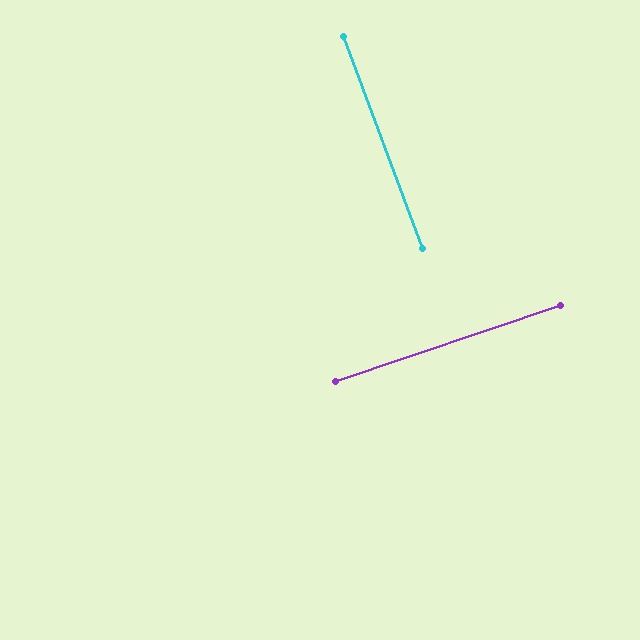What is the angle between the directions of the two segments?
Approximately 88 degrees.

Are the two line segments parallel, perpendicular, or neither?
Perpendicular — they meet at approximately 88°.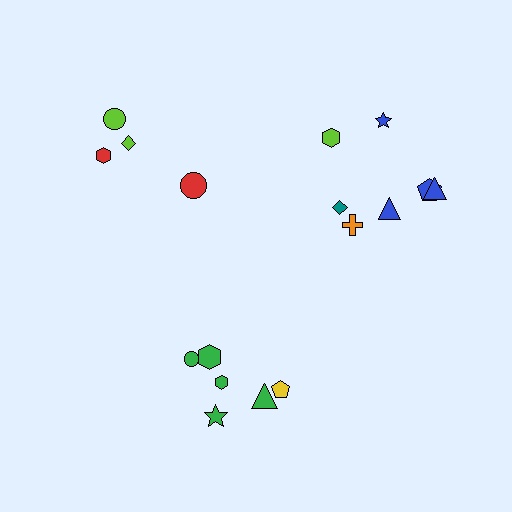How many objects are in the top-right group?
There are 7 objects.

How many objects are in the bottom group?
There are 6 objects.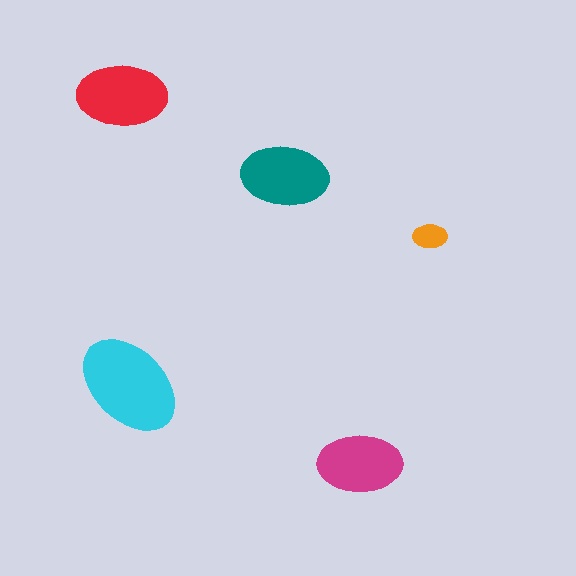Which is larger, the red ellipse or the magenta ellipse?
The red one.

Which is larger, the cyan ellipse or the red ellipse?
The cyan one.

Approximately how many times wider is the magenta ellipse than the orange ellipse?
About 2.5 times wider.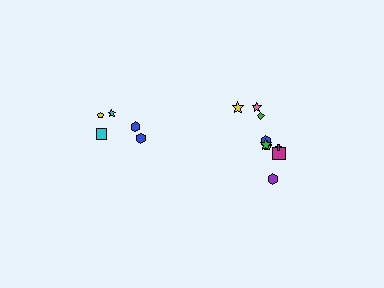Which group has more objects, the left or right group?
The right group.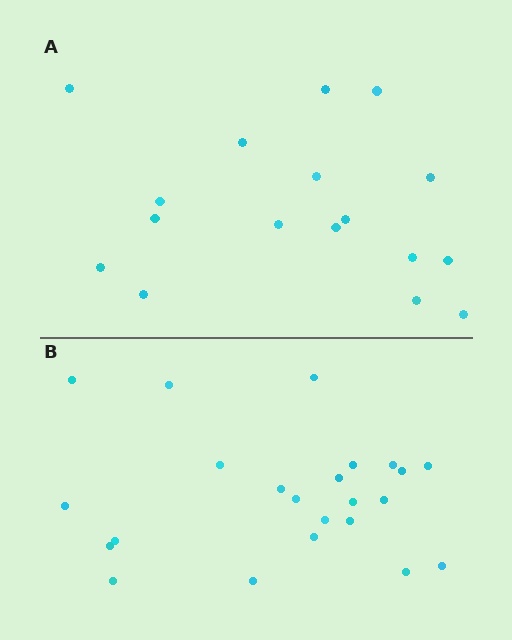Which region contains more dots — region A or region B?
Region B (the bottom region) has more dots.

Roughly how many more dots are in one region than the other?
Region B has about 6 more dots than region A.